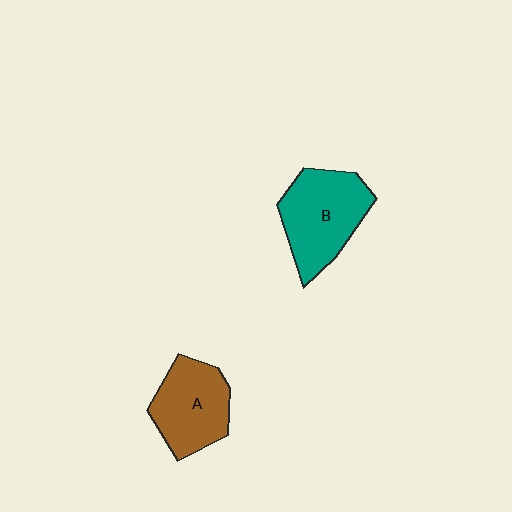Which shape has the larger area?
Shape B (teal).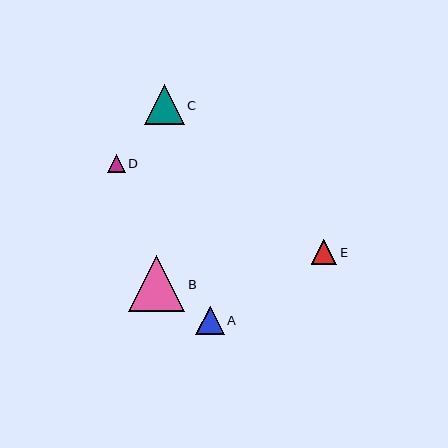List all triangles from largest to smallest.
From largest to smallest: B, C, A, E, D.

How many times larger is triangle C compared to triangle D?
Triangle C is approximately 2.3 times the size of triangle D.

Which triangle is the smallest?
Triangle D is the smallest with a size of approximately 17 pixels.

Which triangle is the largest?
Triangle B is the largest with a size of approximately 56 pixels.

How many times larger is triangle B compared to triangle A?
Triangle B is approximately 2.0 times the size of triangle A.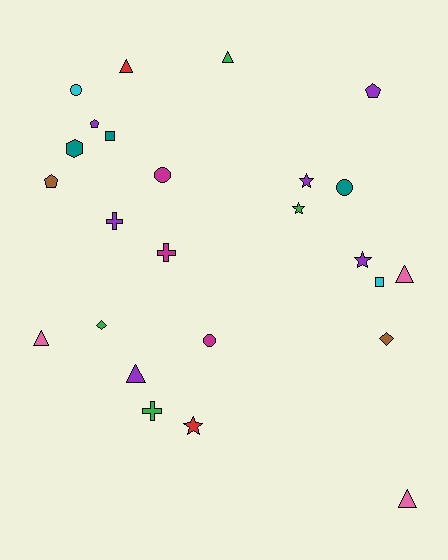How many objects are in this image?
There are 25 objects.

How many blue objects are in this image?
There are no blue objects.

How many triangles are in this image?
There are 6 triangles.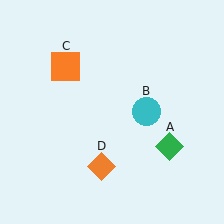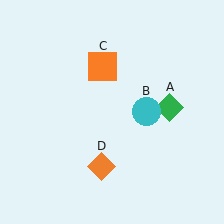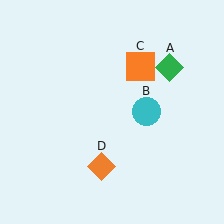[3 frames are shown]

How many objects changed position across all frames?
2 objects changed position: green diamond (object A), orange square (object C).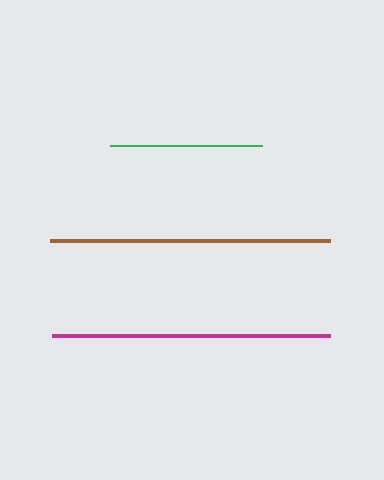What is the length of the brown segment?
The brown segment is approximately 281 pixels long.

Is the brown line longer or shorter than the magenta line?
The brown line is longer than the magenta line.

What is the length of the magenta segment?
The magenta segment is approximately 278 pixels long.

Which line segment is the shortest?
The green line is the shortest at approximately 152 pixels.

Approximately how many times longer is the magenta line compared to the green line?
The magenta line is approximately 1.8 times the length of the green line.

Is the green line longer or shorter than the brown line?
The brown line is longer than the green line.